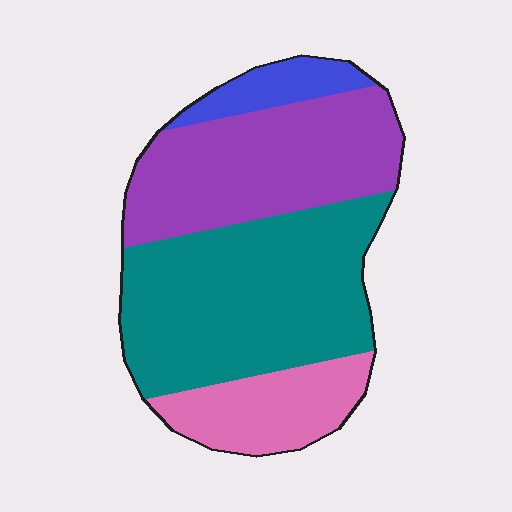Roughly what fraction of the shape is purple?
Purple takes up between a quarter and a half of the shape.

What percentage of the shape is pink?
Pink covers roughly 15% of the shape.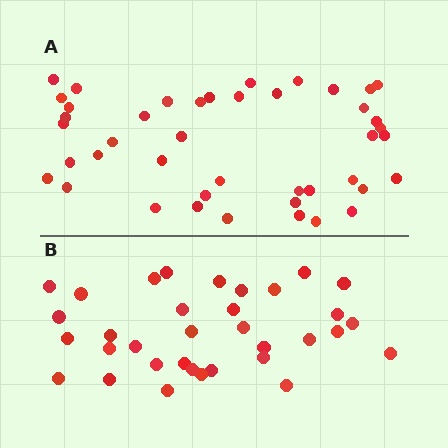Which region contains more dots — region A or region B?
Region A (the top region) has more dots.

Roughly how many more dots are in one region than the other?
Region A has roughly 8 or so more dots than region B.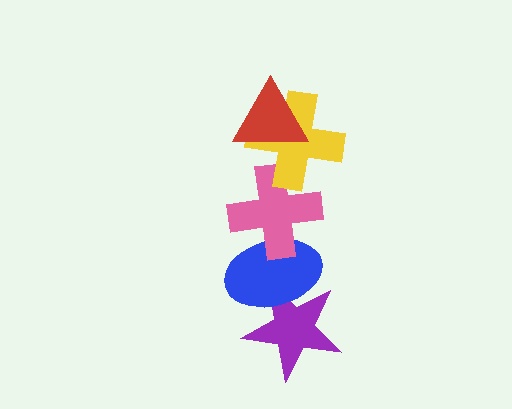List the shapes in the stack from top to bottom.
From top to bottom: the red triangle, the yellow cross, the pink cross, the blue ellipse, the purple star.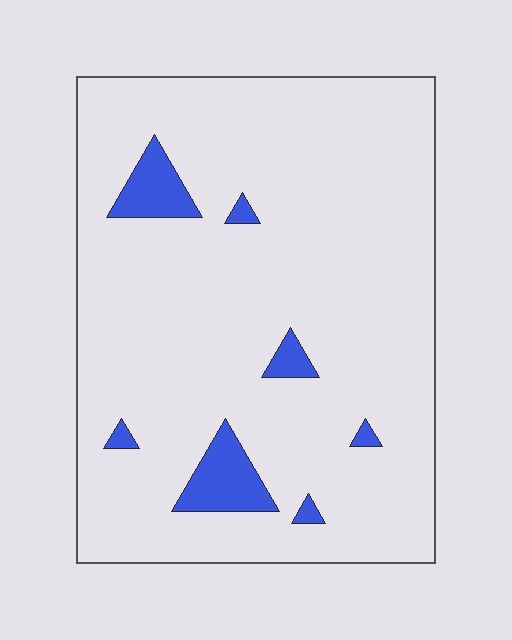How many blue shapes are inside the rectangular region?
7.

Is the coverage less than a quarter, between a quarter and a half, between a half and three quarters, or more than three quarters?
Less than a quarter.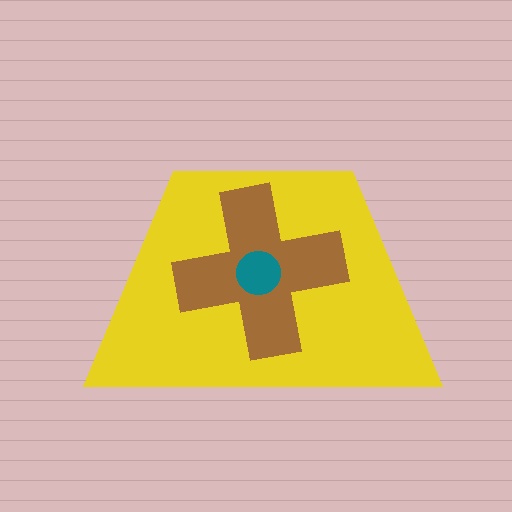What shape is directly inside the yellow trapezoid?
The brown cross.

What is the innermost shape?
The teal circle.